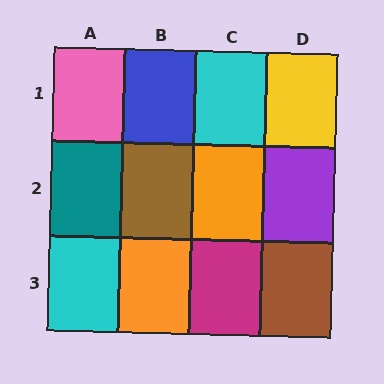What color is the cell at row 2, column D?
Purple.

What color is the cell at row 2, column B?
Brown.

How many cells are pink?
1 cell is pink.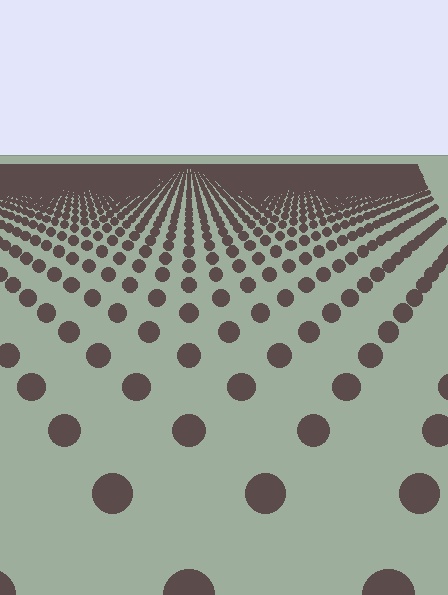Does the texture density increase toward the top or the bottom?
Density increases toward the top.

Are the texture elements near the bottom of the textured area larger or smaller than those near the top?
Larger. Near the bottom, elements are closer to the viewer and appear at a bigger on-screen size.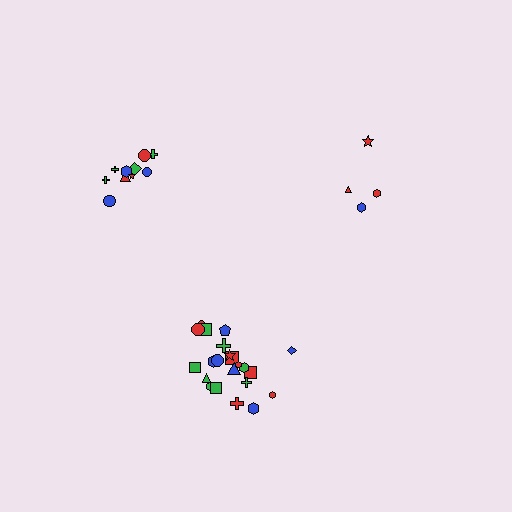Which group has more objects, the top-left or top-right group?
The top-left group.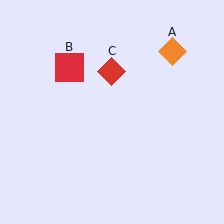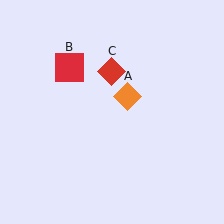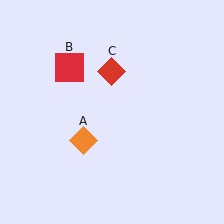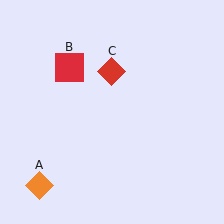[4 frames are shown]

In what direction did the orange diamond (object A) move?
The orange diamond (object A) moved down and to the left.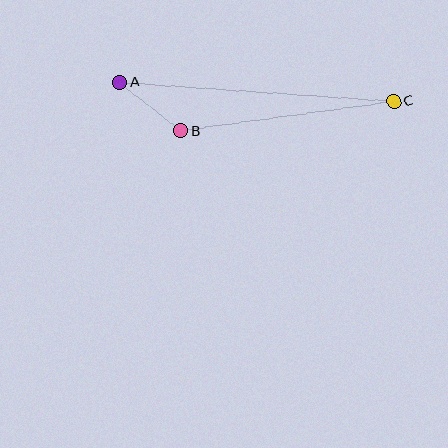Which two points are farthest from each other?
Points A and C are farthest from each other.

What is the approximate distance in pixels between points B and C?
The distance between B and C is approximately 215 pixels.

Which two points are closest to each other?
Points A and B are closest to each other.